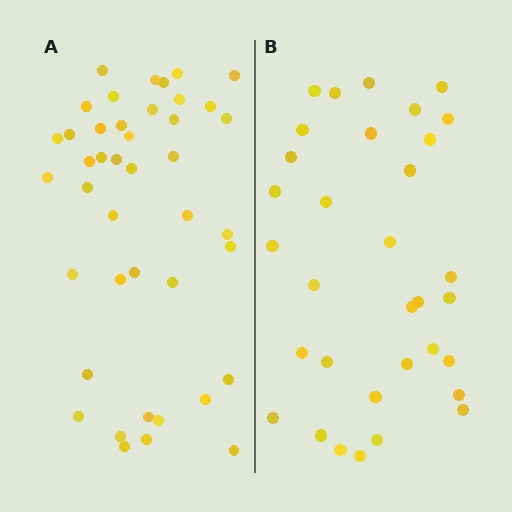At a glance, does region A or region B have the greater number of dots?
Region A (the left region) has more dots.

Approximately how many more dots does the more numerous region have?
Region A has roughly 8 or so more dots than region B.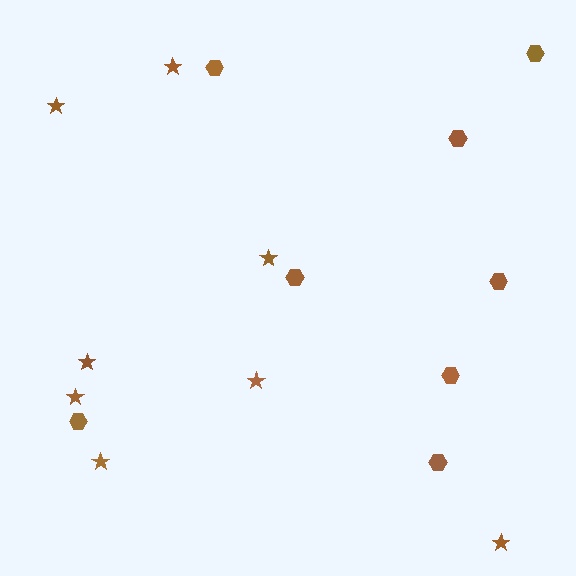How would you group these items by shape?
There are 2 groups: one group of hexagons (8) and one group of stars (8).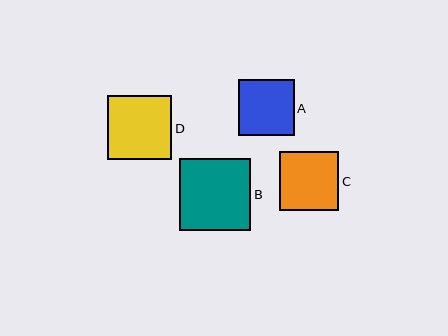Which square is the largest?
Square B is the largest with a size of approximately 72 pixels.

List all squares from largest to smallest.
From largest to smallest: B, D, C, A.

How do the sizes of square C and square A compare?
Square C and square A are approximately the same size.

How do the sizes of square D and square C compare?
Square D and square C are approximately the same size.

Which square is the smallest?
Square A is the smallest with a size of approximately 56 pixels.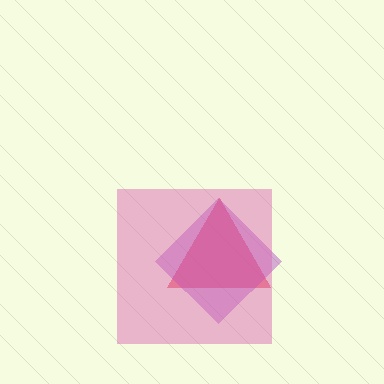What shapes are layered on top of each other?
The layered shapes are: a red triangle, a purple diamond, a pink square.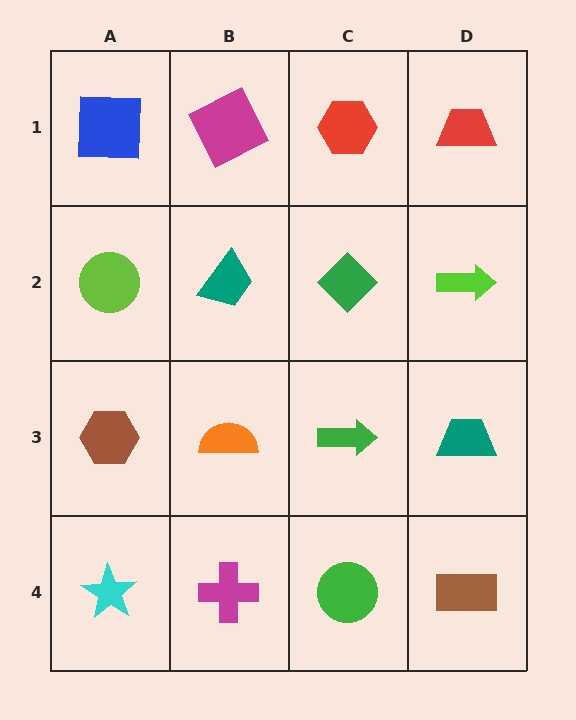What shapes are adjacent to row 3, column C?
A green diamond (row 2, column C), a green circle (row 4, column C), an orange semicircle (row 3, column B), a teal trapezoid (row 3, column D).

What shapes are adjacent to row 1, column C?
A green diamond (row 2, column C), a magenta square (row 1, column B), a red trapezoid (row 1, column D).